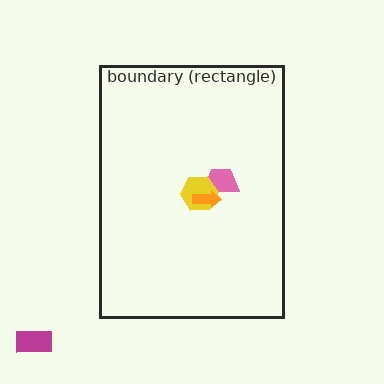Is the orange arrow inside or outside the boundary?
Inside.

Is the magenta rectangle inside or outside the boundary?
Outside.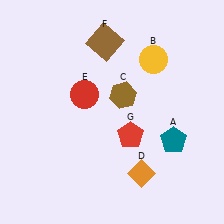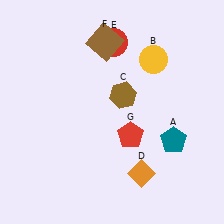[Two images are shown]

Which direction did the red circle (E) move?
The red circle (E) moved up.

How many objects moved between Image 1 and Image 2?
1 object moved between the two images.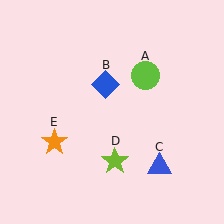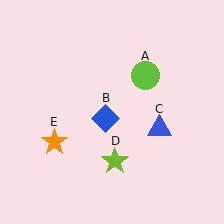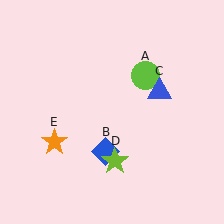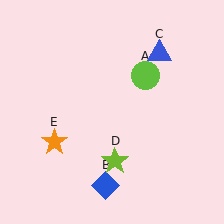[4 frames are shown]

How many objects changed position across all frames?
2 objects changed position: blue diamond (object B), blue triangle (object C).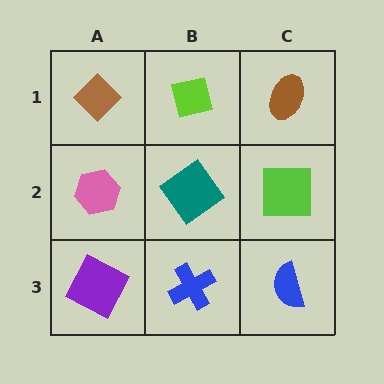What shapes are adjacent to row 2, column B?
A lime square (row 1, column B), a blue cross (row 3, column B), a pink hexagon (row 2, column A), a lime square (row 2, column C).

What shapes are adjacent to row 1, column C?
A lime square (row 2, column C), a lime square (row 1, column B).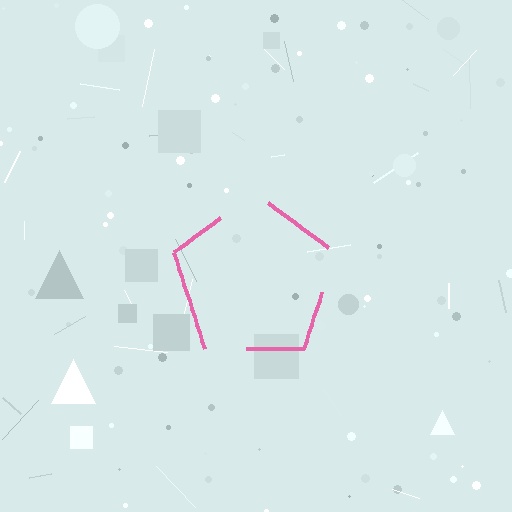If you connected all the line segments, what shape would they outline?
They would outline a pentagon.